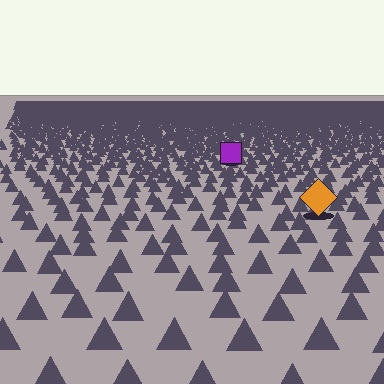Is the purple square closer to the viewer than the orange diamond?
No. The orange diamond is closer — you can tell from the texture gradient: the ground texture is coarser near it.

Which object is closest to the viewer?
The orange diamond is closest. The texture marks near it are larger and more spread out.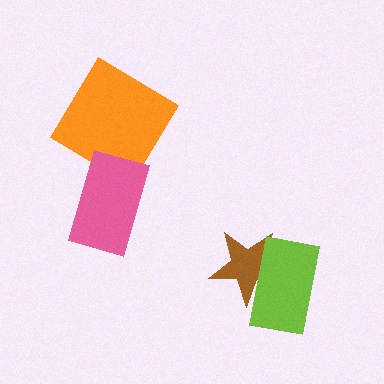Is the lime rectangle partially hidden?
No, no other shape covers it.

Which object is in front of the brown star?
The lime rectangle is in front of the brown star.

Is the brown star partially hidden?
Yes, it is partially covered by another shape.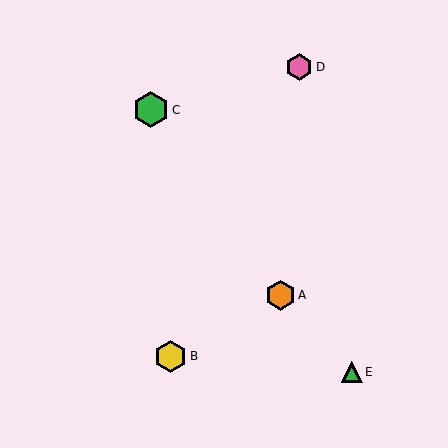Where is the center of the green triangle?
The center of the green triangle is at (352, 372).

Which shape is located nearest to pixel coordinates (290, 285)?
The orange hexagon (labeled A) at (280, 295) is nearest to that location.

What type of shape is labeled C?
Shape C is a green hexagon.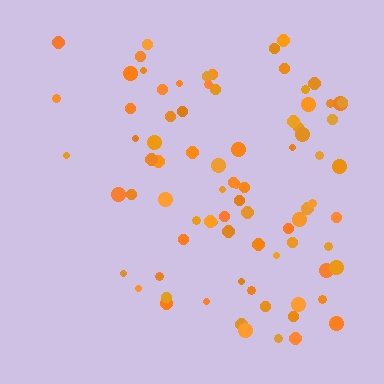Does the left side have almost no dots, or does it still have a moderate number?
Still a moderate number, just noticeably fewer than the right.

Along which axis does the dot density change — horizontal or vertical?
Horizontal.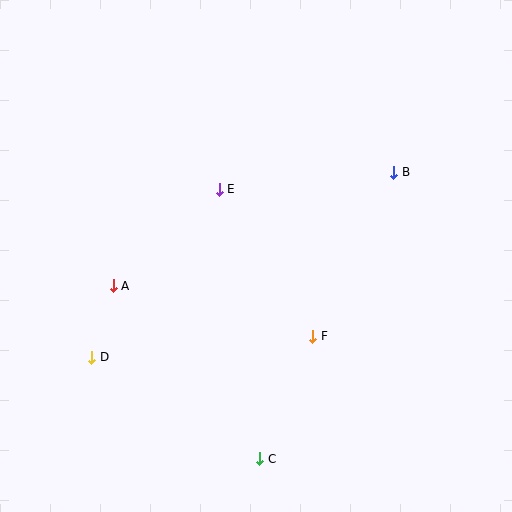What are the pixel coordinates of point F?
Point F is at (313, 336).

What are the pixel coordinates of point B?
Point B is at (394, 172).